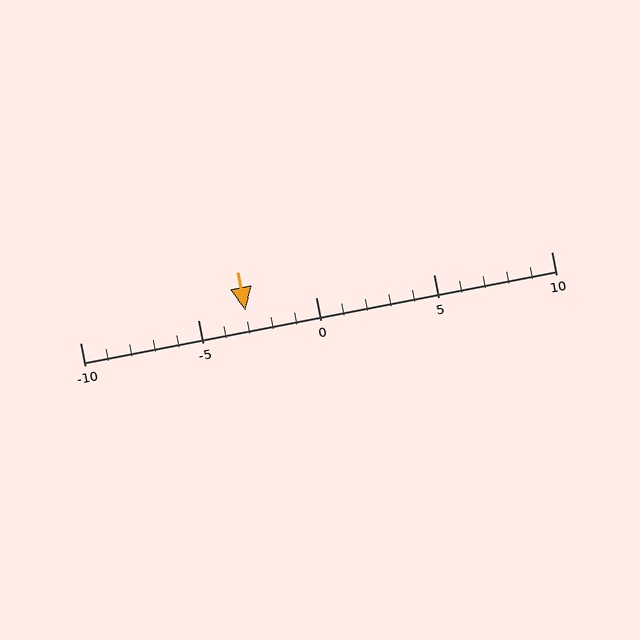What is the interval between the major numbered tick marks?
The major tick marks are spaced 5 units apart.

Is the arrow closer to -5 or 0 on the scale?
The arrow is closer to -5.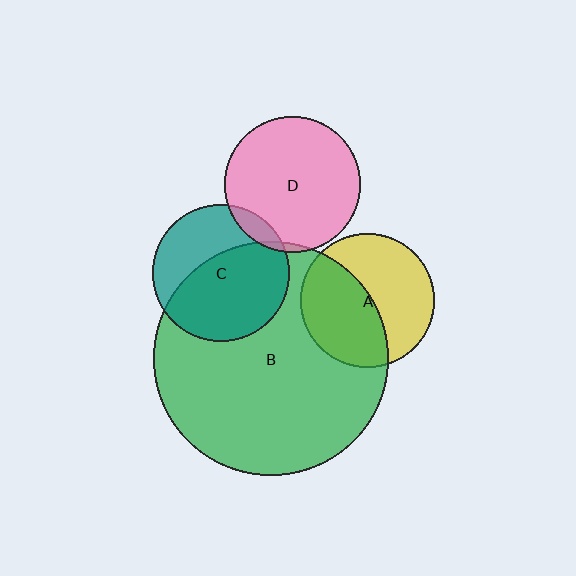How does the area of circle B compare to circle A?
Approximately 3.1 times.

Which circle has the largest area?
Circle B (green).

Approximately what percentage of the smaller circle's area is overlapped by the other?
Approximately 10%.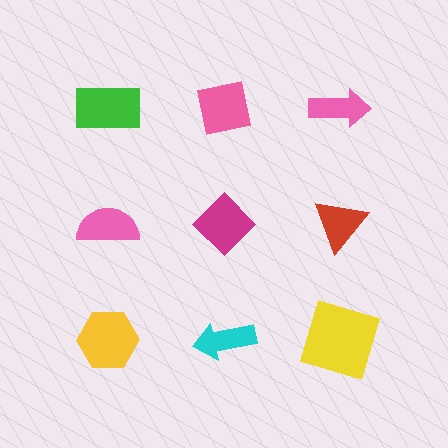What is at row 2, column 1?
A pink semicircle.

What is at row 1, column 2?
A pink square.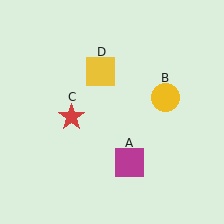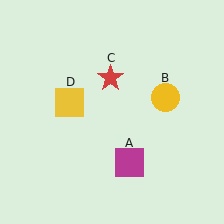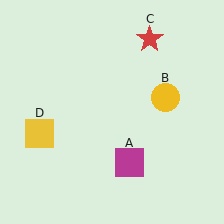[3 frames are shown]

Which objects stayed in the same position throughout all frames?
Magenta square (object A) and yellow circle (object B) remained stationary.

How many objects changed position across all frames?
2 objects changed position: red star (object C), yellow square (object D).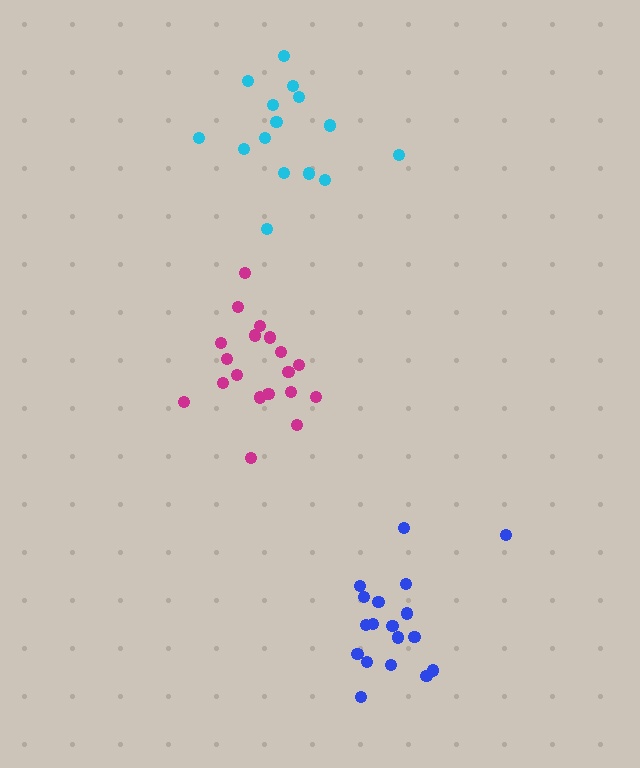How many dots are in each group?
Group 1: 19 dots, Group 2: 15 dots, Group 3: 18 dots (52 total).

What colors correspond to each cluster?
The clusters are colored: magenta, cyan, blue.